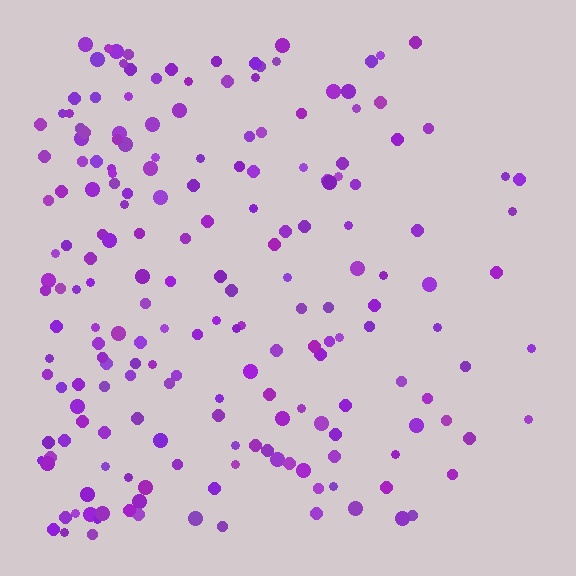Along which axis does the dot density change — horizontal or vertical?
Horizontal.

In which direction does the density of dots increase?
From right to left, with the left side densest.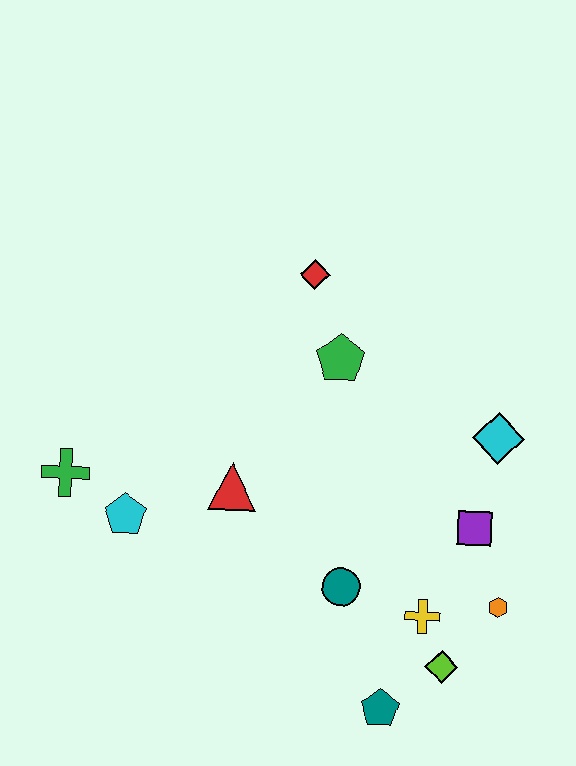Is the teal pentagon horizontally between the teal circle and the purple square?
Yes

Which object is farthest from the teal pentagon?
The red diamond is farthest from the teal pentagon.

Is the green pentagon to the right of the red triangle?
Yes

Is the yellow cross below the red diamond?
Yes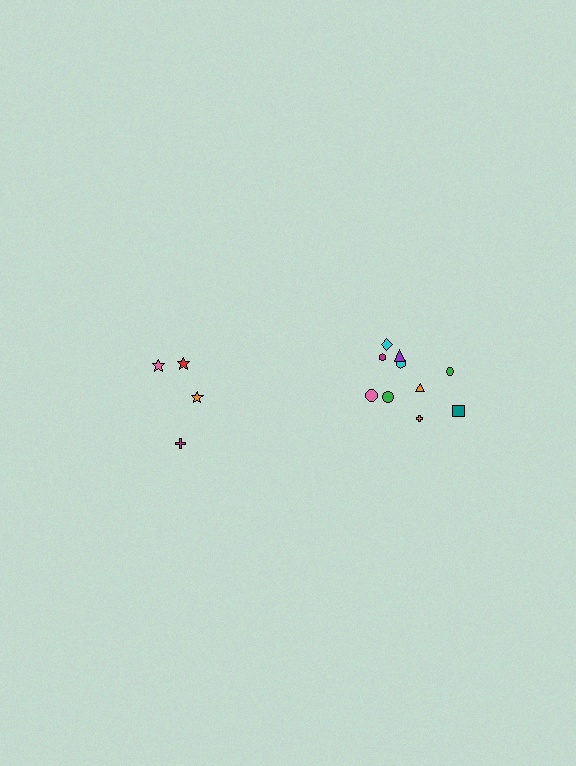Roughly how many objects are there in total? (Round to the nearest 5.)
Roughly 15 objects in total.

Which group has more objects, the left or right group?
The right group.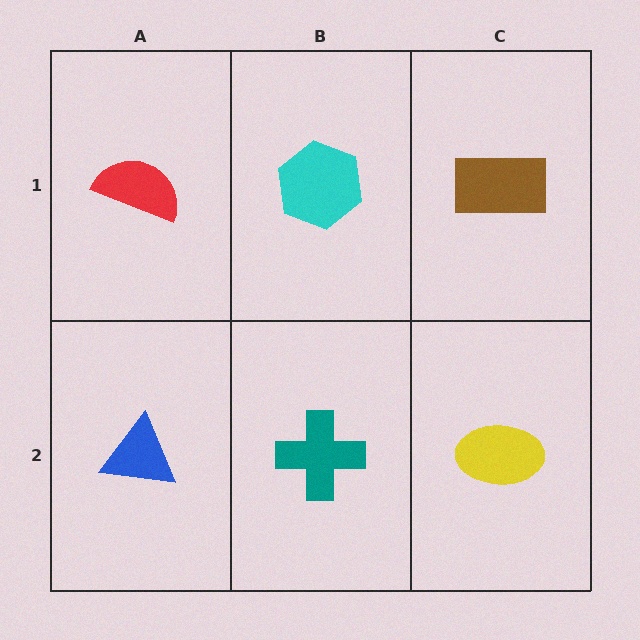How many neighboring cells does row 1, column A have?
2.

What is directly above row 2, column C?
A brown rectangle.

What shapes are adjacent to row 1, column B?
A teal cross (row 2, column B), a red semicircle (row 1, column A), a brown rectangle (row 1, column C).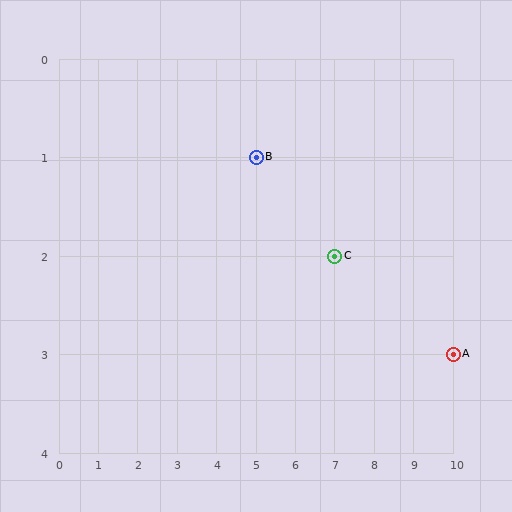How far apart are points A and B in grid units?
Points A and B are 5 columns and 2 rows apart (about 5.4 grid units diagonally).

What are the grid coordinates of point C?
Point C is at grid coordinates (7, 2).